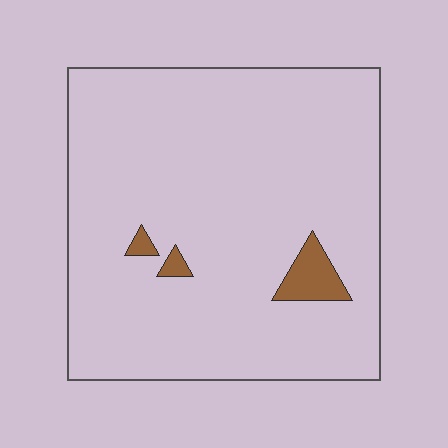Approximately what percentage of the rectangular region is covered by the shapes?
Approximately 5%.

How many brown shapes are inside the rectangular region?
3.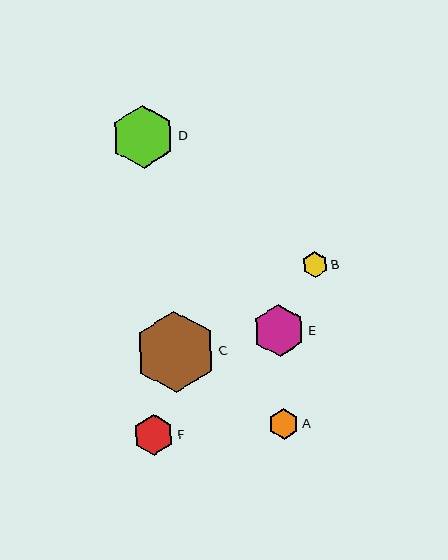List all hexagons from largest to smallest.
From largest to smallest: C, D, E, F, A, B.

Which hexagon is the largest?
Hexagon C is the largest with a size of approximately 81 pixels.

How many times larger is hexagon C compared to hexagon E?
Hexagon C is approximately 1.6 times the size of hexagon E.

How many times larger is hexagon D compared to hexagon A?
Hexagon D is approximately 2.1 times the size of hexagon A.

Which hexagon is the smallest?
Hexagon B is the smallest with a size of approximately 26 pixels.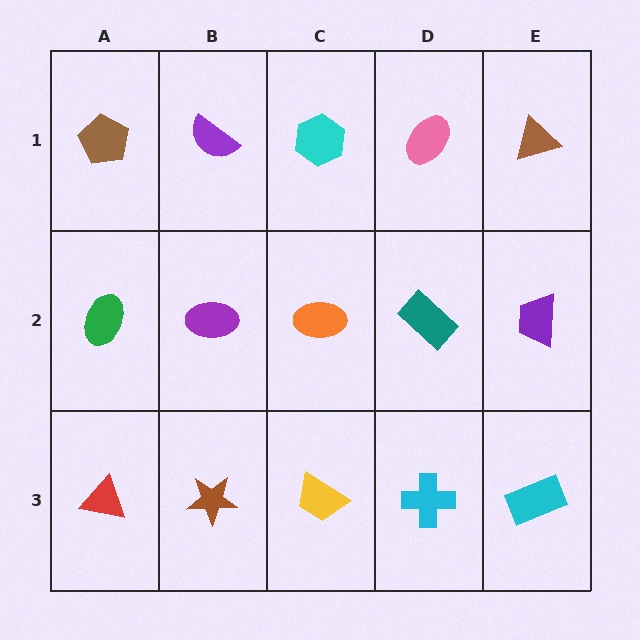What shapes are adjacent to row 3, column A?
A green ellipse (row 2, column A), a brown star (row 3, column B).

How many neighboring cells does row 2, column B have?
4.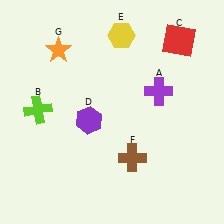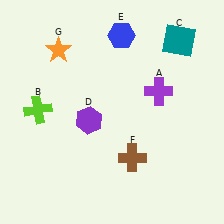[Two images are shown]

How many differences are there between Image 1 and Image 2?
There are 2 differences between the two images.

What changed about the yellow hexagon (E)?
In Image 1, E is yellow. In Image 2, it changed to blue.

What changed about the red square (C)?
In Image 1, C is red. In Image 2, it changed to teal.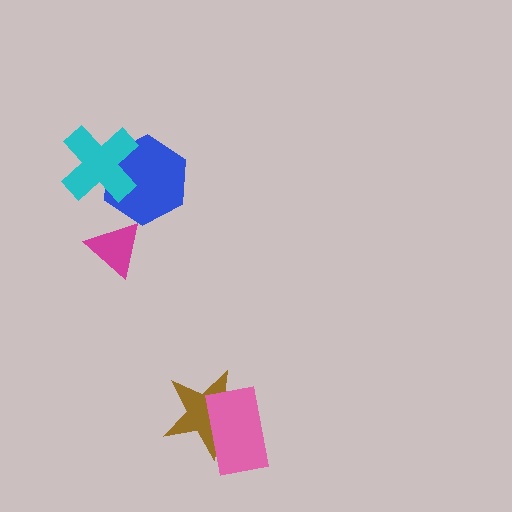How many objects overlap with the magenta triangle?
0 objects overlap with the magenta triangle.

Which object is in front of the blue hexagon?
The cyan cross is in front of the blue hexagon.